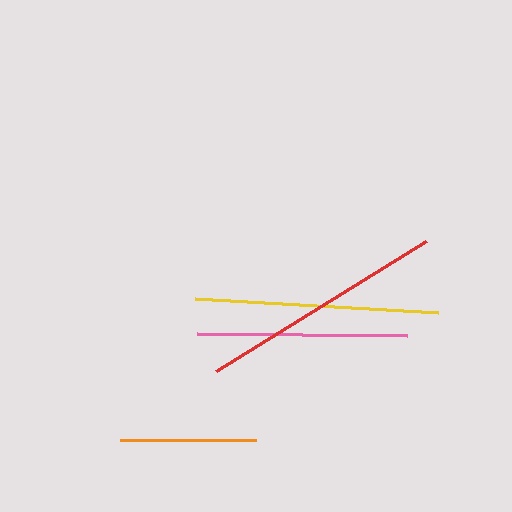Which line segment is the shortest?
The orange line is the shortest at approximately 137 pixels.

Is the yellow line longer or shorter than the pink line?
The yellow line is longer than the pink line.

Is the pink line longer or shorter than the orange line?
The pink line is longer than the orange line.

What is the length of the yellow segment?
The yellow segment is approximately 244 pixels long.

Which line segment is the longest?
The red line is the longest at approximately 247 pixels.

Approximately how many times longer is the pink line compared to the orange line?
The pink line is approximately 1.5 times the length of the orange line.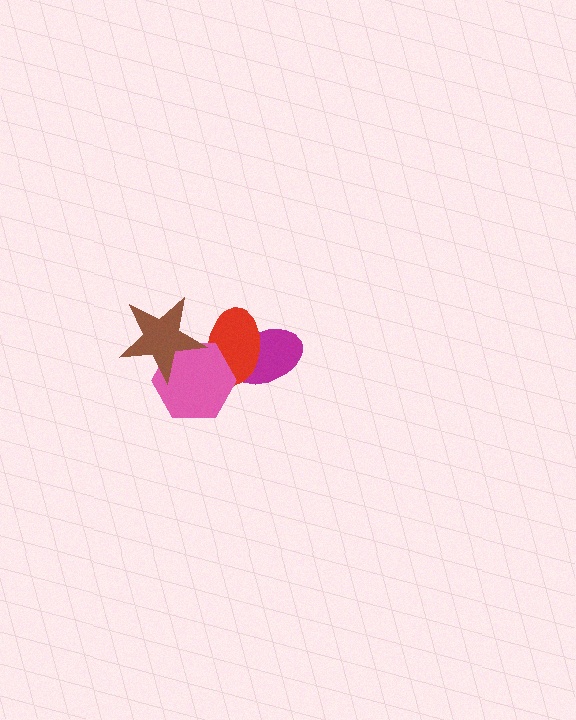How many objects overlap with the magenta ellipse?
1 object overlaps with the magenta ellipse.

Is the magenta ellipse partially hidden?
Yes, it is partially covered by another shape.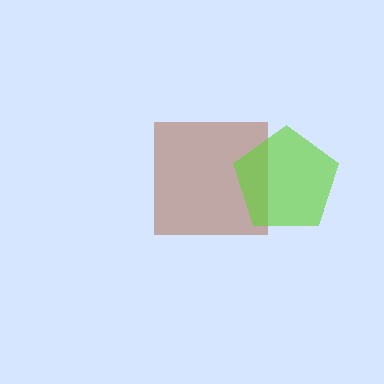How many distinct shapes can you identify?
There are 2 distinct shapes: a brown square, a lime pentagon.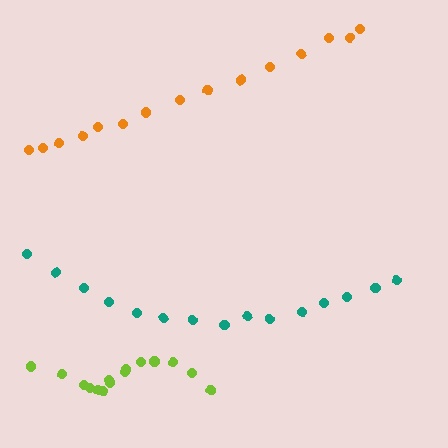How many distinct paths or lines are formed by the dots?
There are 3 distinct paths.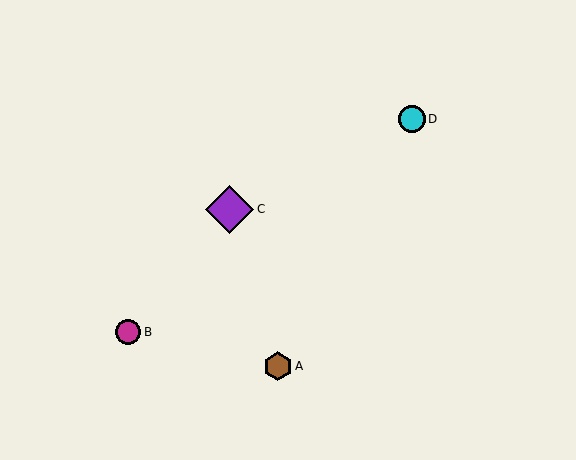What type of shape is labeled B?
Shape B is a magenta circle.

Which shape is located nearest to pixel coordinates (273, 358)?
The brown hexagon (labeled A) at (278, 366) is nearest to that location.